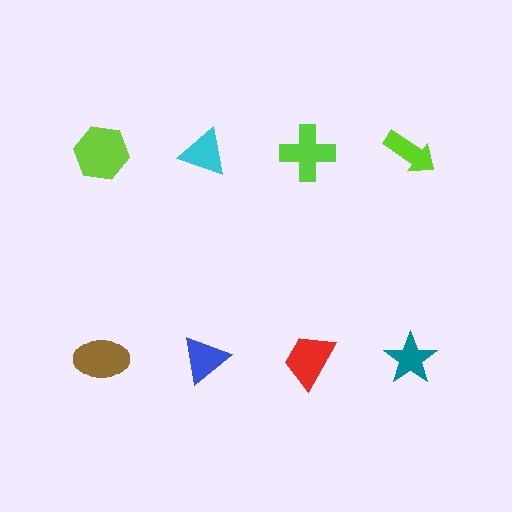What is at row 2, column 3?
A red trapezoid.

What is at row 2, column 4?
A teal star.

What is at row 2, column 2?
A blue triangle.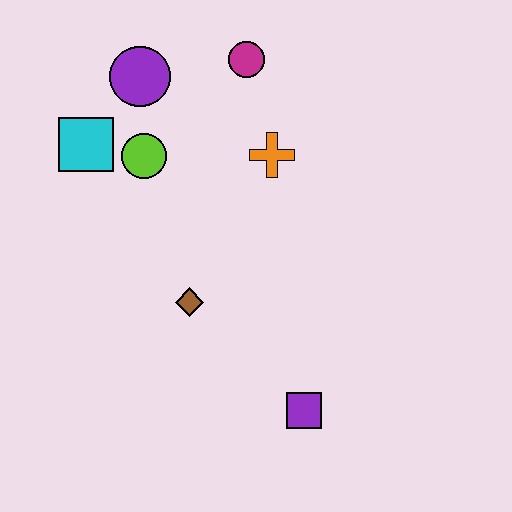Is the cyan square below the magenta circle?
Yes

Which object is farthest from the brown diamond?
The magenta circle is farthest from the brown diamond.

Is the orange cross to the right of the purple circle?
Yes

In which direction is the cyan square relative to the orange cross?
The cyan square is to the left of the orange cross.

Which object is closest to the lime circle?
The cyan square is closest to the lime circle.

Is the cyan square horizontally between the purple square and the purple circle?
No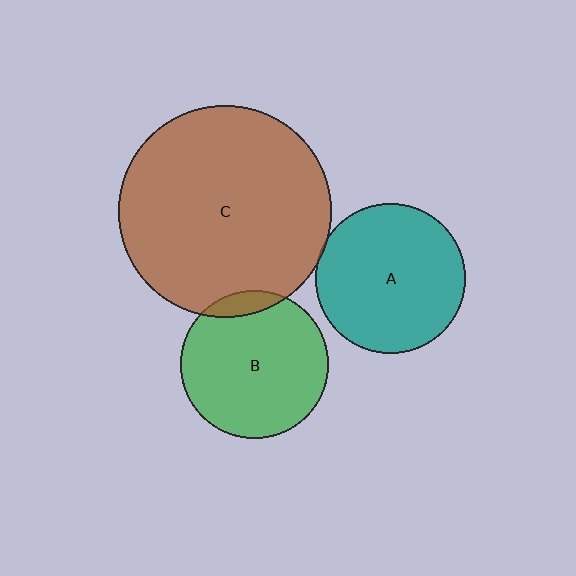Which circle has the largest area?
Circle C (brown).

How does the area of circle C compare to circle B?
Approximately 2.1 times.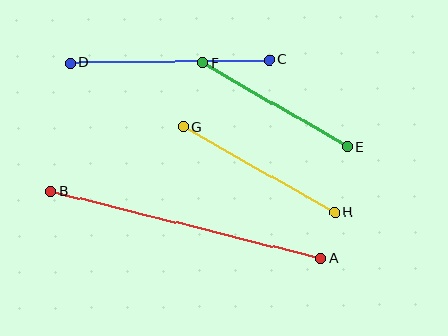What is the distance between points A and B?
The distance is approximately 278 pixels.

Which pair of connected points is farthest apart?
Points A and B are farthest apart.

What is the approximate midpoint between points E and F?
The midpoint is at approximately (275, 105) pixels.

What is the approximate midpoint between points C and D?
The midpoint is at approximately (170, 61) pixels.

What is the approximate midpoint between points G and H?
The midpoint is at approximately (259, 170) pixels.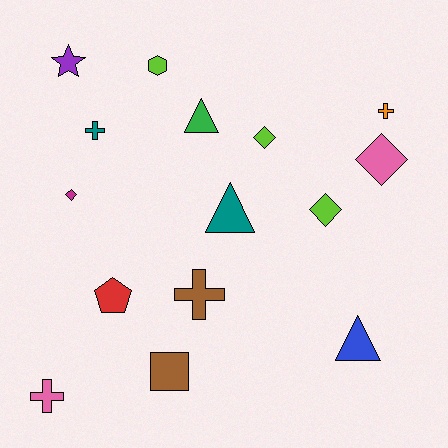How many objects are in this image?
There are 15 objects.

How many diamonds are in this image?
There are 4 diamonds.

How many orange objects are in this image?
There is 1 orange object.